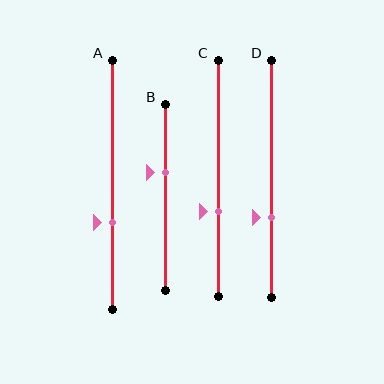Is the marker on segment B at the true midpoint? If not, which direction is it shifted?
No, the marker on segment B is shifted upward by about 13% of the segment length.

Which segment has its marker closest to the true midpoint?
Segment B has its marker closest to the true midpoint.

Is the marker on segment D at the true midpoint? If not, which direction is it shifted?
No, the marker on segment D is shifted downward by about 16% of the segment length.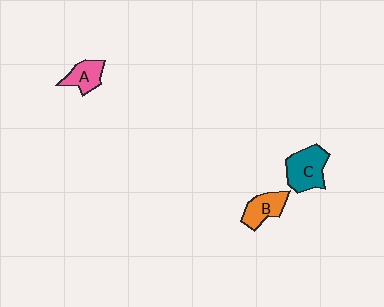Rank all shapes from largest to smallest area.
From largest to smallest: C (teal), B (orange), A (pink).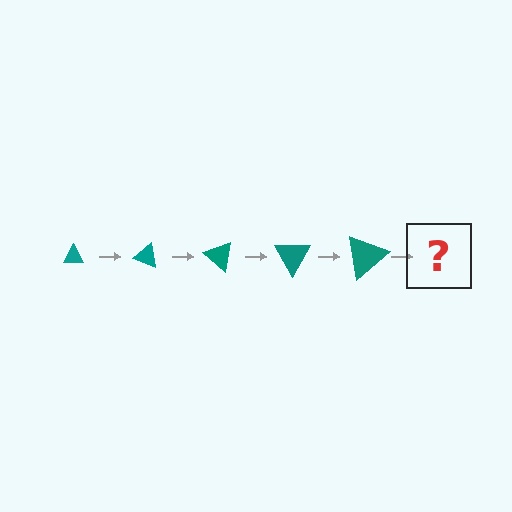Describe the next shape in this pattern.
It should be a triangle, larger than the previous one and rotated 100 degrees from the start.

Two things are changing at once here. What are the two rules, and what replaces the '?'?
The two rules are that the triangle grows larger each step and it rotates 20 degrees each step. The '?' should be a triangle, larger than the previous one and rotated 100 degrees from the start.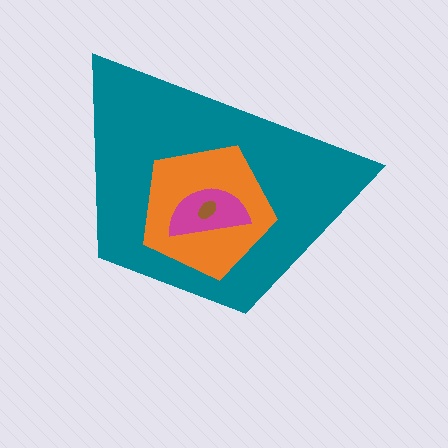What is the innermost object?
The brown ellipse.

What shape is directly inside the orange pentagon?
The magenta semicircle.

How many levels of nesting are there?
4.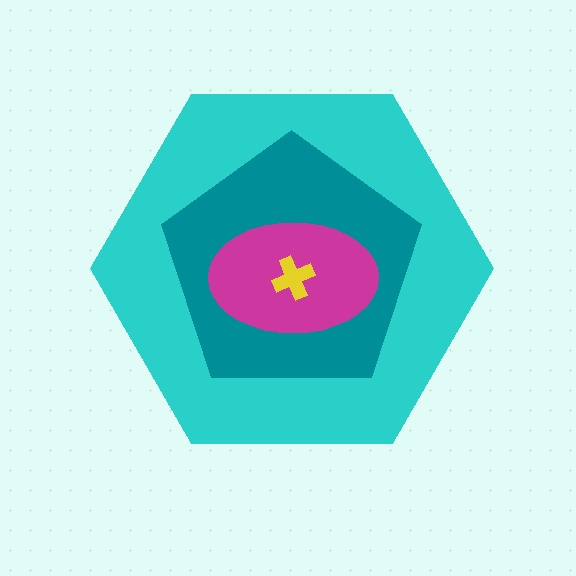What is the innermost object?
The yellow cross.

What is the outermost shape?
The cyan hexagon.